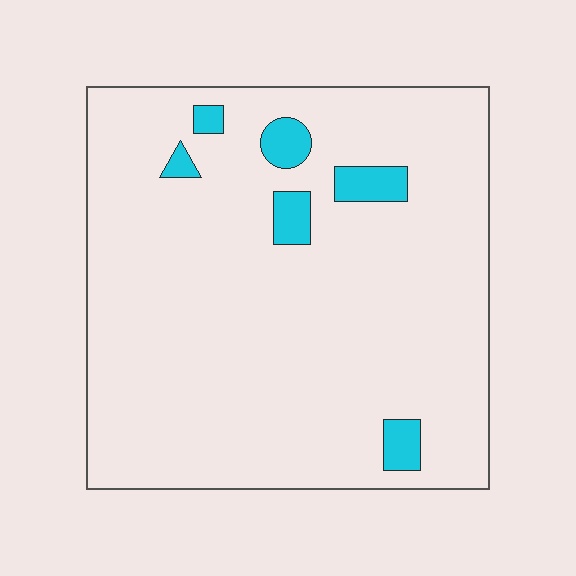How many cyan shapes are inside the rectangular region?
6.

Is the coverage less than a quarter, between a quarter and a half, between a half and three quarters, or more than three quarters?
Less than a quarter.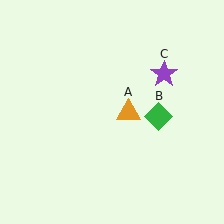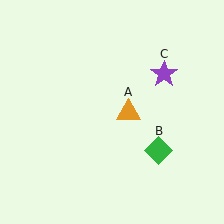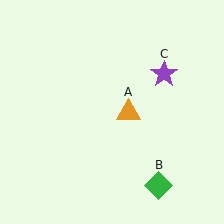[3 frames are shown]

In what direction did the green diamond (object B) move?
The green diamond (object B) moved down.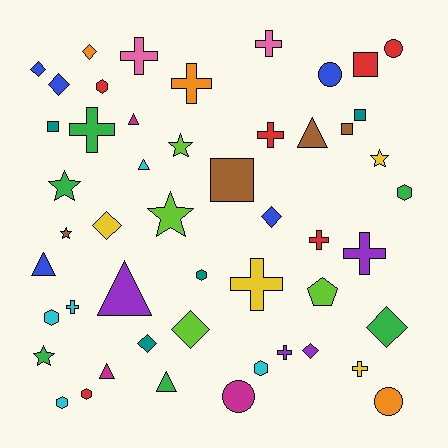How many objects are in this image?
There are 50 objects.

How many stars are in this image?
There are 6 stars.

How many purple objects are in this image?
There are 4 purple objects.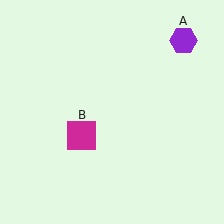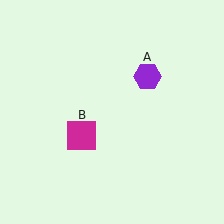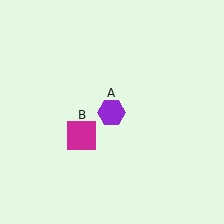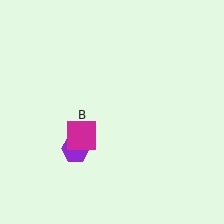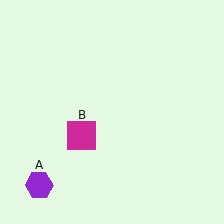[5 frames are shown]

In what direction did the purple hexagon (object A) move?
The purple hexagon (object A) moved down and to the left.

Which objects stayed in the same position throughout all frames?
Magenta square (object B) remained stationary.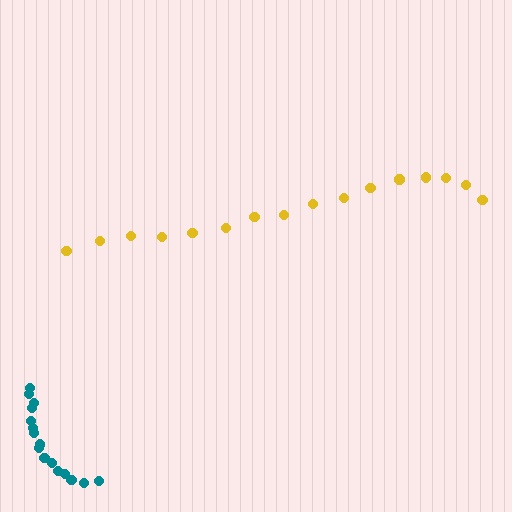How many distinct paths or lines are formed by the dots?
There are 2 distinct paths.